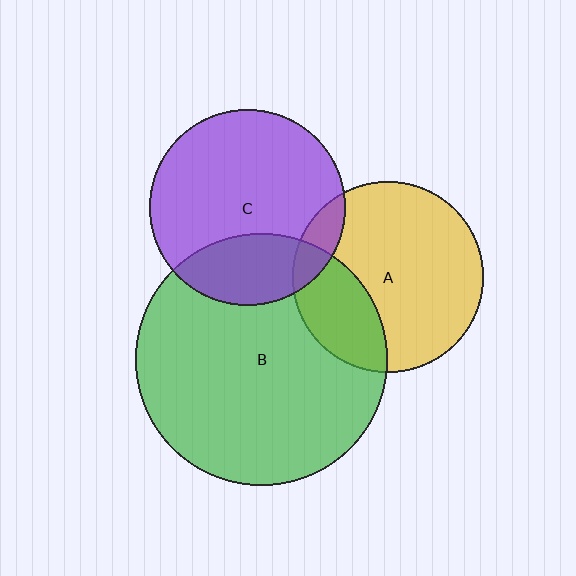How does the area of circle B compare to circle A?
Approximately 1.8 times.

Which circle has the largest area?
Circle B (green).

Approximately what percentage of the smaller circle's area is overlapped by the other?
Approximately 25%.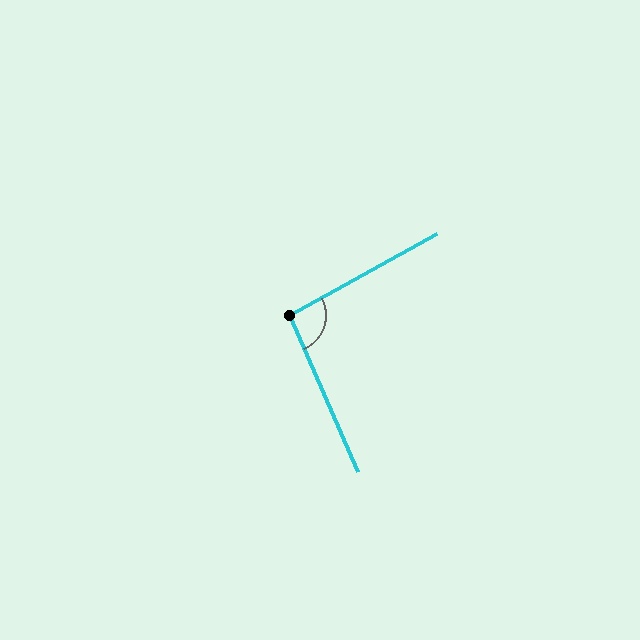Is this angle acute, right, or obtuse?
It is obtuse.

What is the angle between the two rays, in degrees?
Approximately 96 degrees.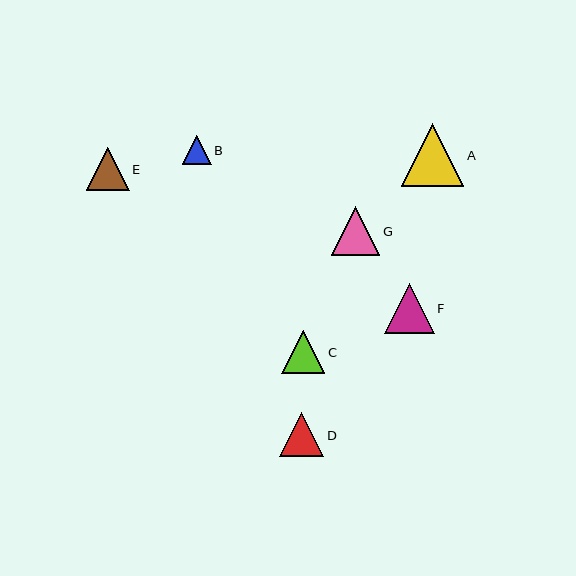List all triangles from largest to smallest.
From largest to smallest: A, F, G, C, D, E, B.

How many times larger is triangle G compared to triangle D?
Triangle G is approximately 1.1 times the size of triangle D.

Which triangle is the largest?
Triangle A is the largest with a size of approximately 63 pixels.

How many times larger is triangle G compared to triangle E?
Triangle G is approximately 1.1 times the size of triangle E.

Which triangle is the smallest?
Triangle B is the smallest with a size of approximately 29 pixels.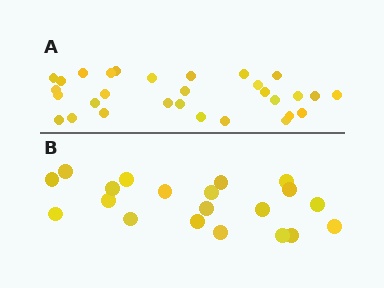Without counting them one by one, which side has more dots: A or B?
Region A (the top region) has more dots.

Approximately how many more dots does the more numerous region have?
Region A has roughly 10 or so more dots than region B.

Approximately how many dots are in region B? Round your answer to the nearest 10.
About 20 dots.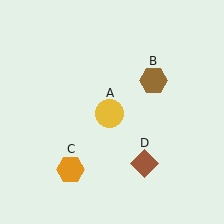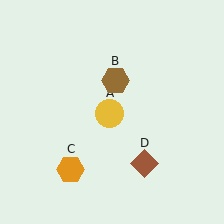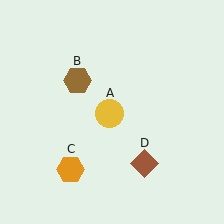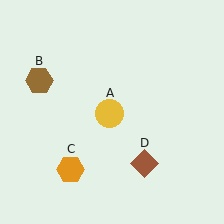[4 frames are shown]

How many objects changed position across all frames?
1 object changed position: brown hexagon (object B).